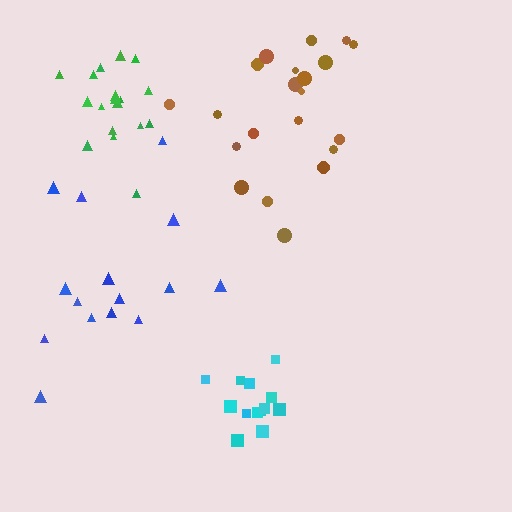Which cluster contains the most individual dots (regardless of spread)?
Brown (21).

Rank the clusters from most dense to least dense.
green, cyan, brown, blue.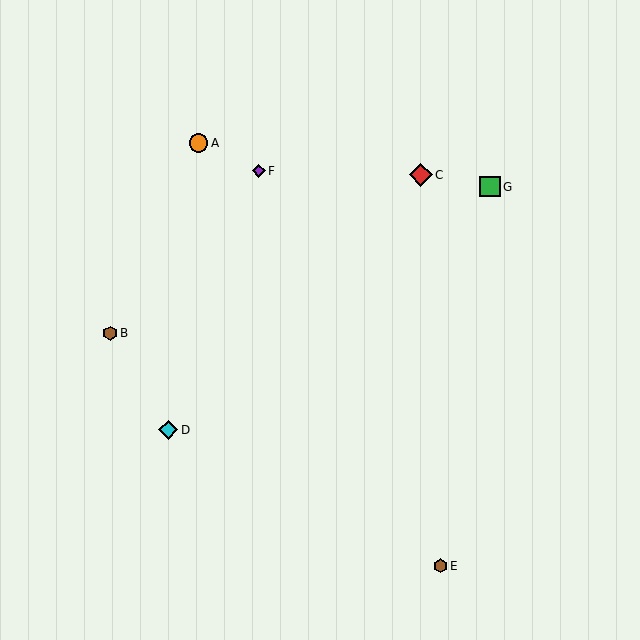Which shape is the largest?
The red diamond (labeled C) is the largest.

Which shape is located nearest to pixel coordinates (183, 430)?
The cyan diamond (labeled D) at (168, 430) is nearest to that location.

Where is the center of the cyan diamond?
The center of the cyan diamond is at (168, 430).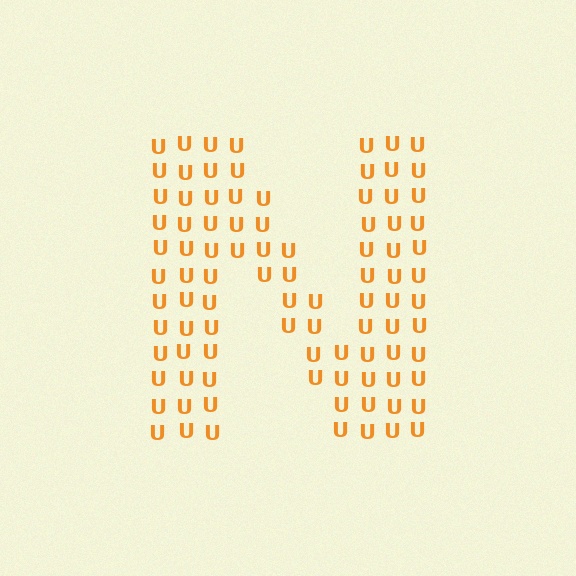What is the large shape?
The large shape is the letter N.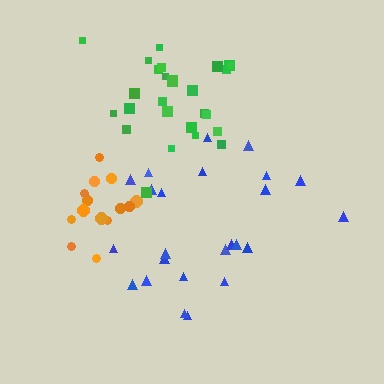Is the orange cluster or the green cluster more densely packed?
Orange.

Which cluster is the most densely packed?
Orange.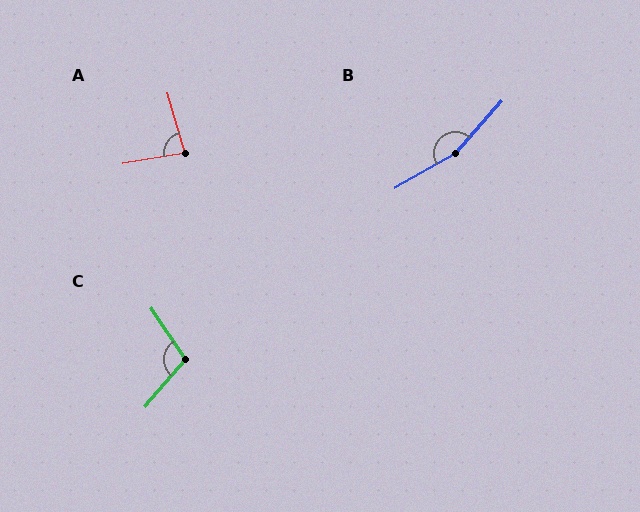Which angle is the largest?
B, at approximately 161 degrees.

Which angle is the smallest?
A, at approximately 83 degrees.